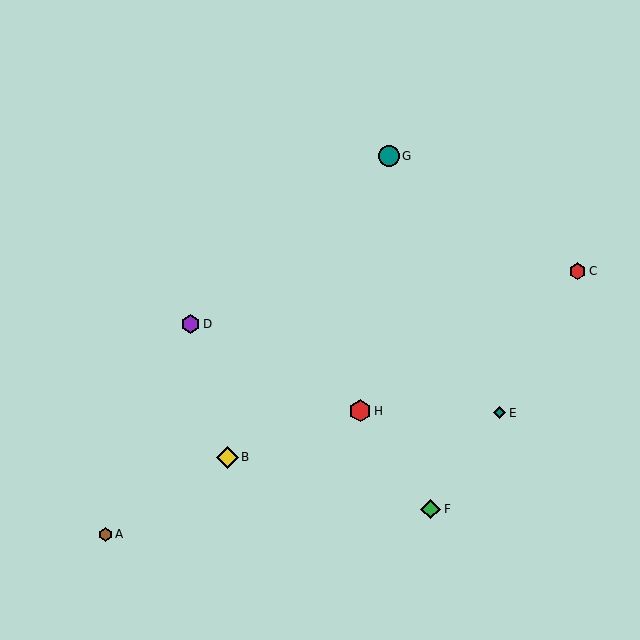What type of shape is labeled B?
Shape B is a yellow diamond.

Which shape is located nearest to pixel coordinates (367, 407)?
The red hexagon (labeled H) at (360, 411) is nearest to that location.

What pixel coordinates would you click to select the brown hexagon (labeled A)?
Click at (105, 534) to select the brown hexagon A.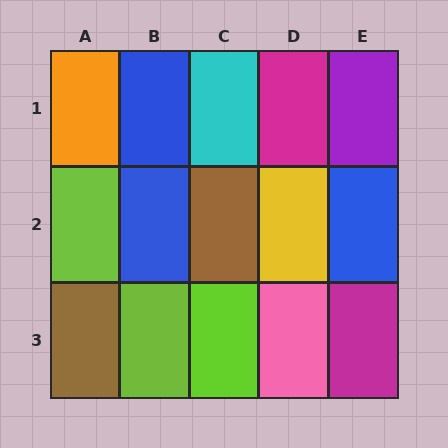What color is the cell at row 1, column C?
Cyan.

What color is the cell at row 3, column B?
Lime.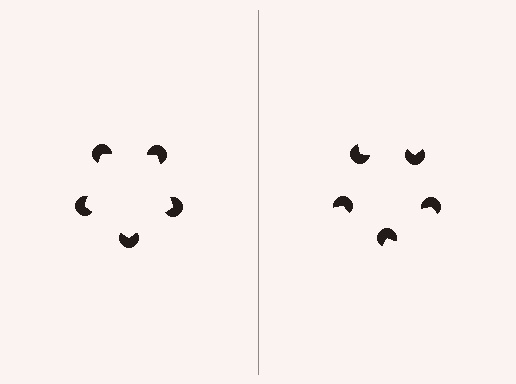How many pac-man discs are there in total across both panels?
10 — 5 on each side.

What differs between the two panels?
The pac-man discs are positioned identically on both sides; only the wedge orientations differ. On the left they align to a pentagon; on the right they are misaligned.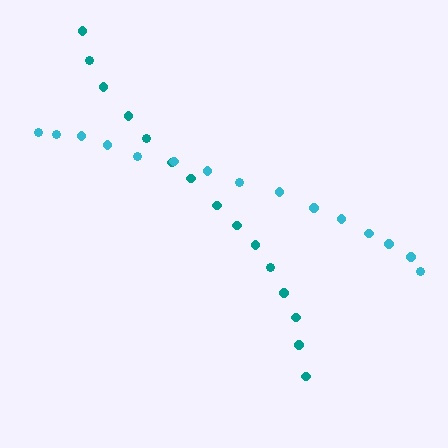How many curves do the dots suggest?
There are 2 distinct paths.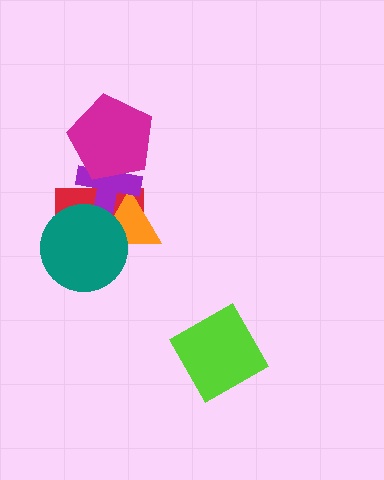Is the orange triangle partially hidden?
Yes, it is partially covered by another shape.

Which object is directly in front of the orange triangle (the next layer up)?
The purple cross is directly in front of the orange triangle.